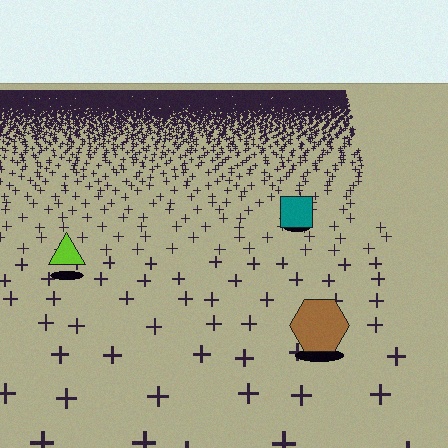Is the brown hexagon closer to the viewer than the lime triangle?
Yes. The brown hexagon is closer — you can tell from the texture gradient: the ground texture is coarser near it.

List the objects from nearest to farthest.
From nearest to farthest: the brown hexagon, the lime triangle, the teal square.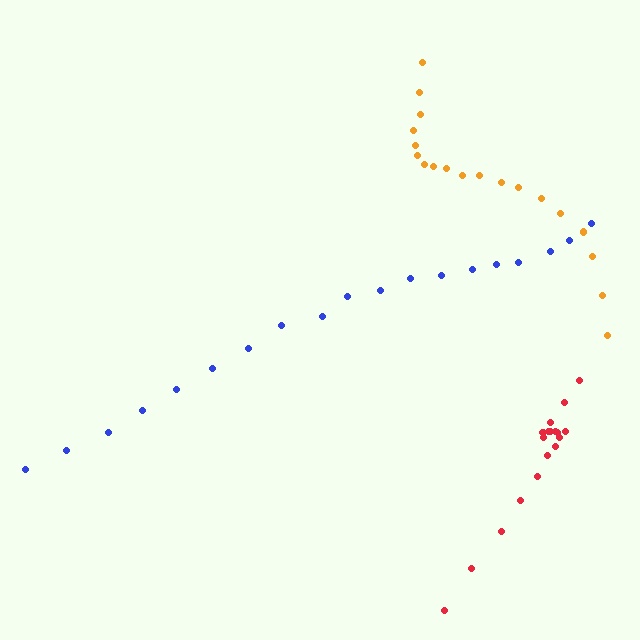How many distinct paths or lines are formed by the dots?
There are 3 distinct paths.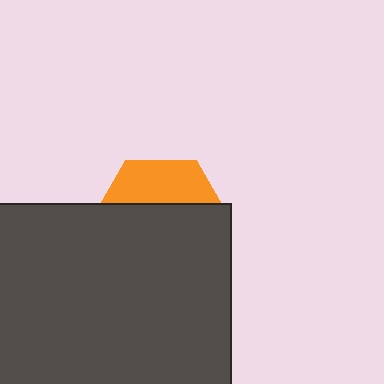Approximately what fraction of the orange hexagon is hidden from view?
Roughly 68% of the orange hexagon is hidden behind the dark gray square.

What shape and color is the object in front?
The object in front is a dark gray square.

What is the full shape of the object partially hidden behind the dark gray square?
The partially hidden object is an orange hexagon.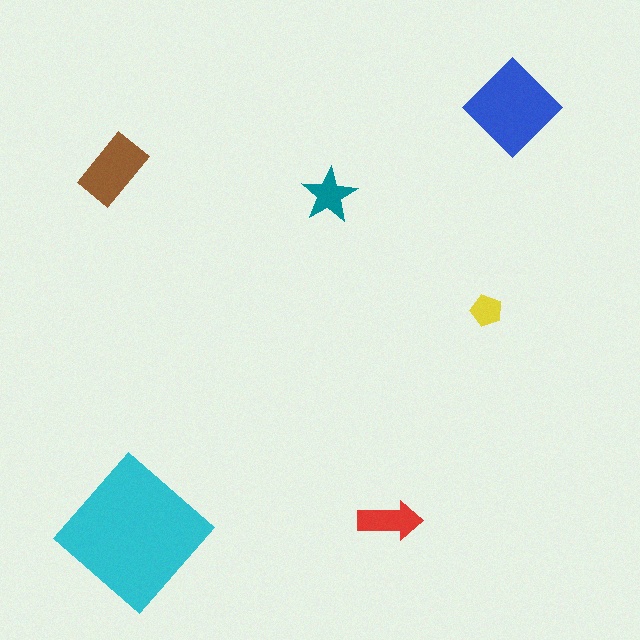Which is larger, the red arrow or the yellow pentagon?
The red arrow.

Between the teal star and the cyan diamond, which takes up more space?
The cyan diamond.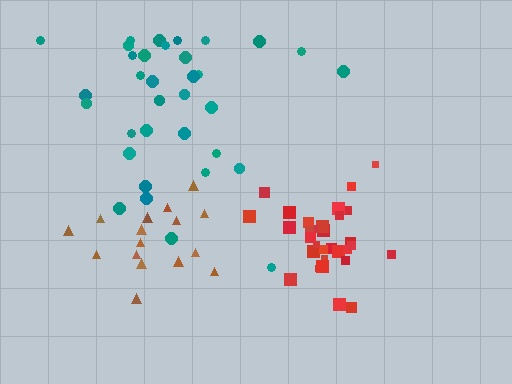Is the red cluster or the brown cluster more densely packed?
Red.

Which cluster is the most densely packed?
Red.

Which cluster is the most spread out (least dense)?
Teal.